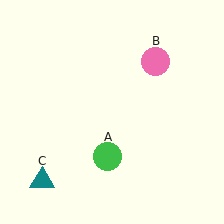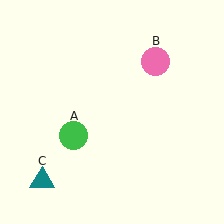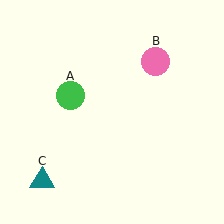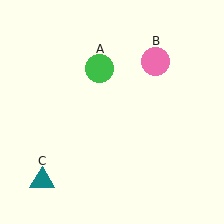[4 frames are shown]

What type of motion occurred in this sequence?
The green circle (object A) rotated clockwise around the center of the scene.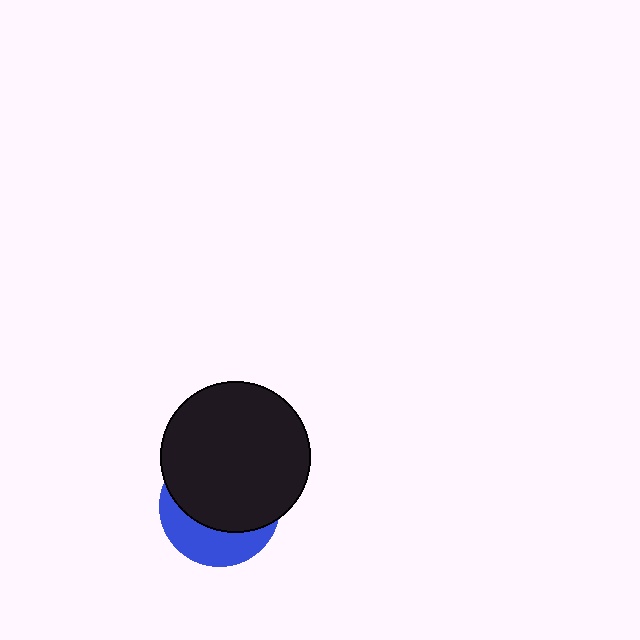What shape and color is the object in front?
The object in front is a black circle.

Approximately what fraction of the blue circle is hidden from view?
Roughly 66% of the blue circle is hidden behind the black circle.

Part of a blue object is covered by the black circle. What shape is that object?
It is a circle.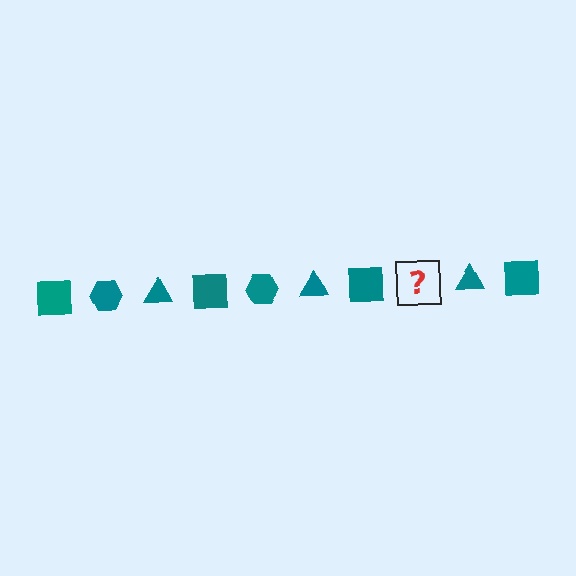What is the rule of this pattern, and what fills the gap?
The rule is that the pattern cycles through square, hexagon, triangle shapes in teal. The gap should be filled with a teal hexagon.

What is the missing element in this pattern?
The missing element is a teal hexagon.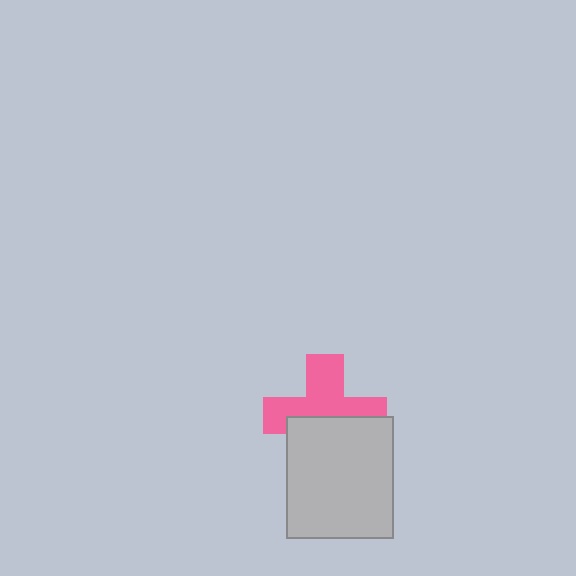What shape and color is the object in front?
The object in front is a light gray rectangle.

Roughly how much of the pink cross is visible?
About half of it is visible (roughly 55%).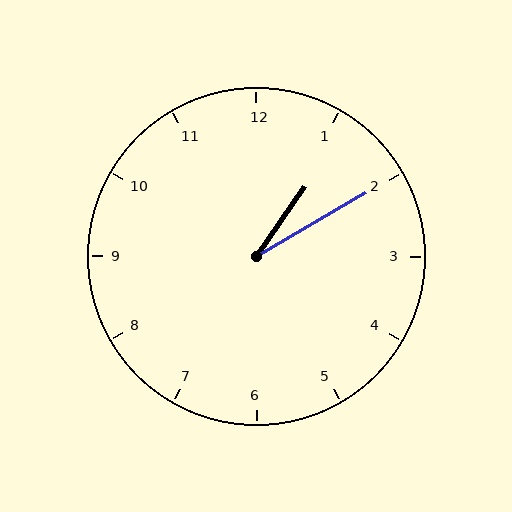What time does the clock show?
1:10.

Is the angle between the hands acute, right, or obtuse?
It is acute.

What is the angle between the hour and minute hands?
Approximately 25 degrees.